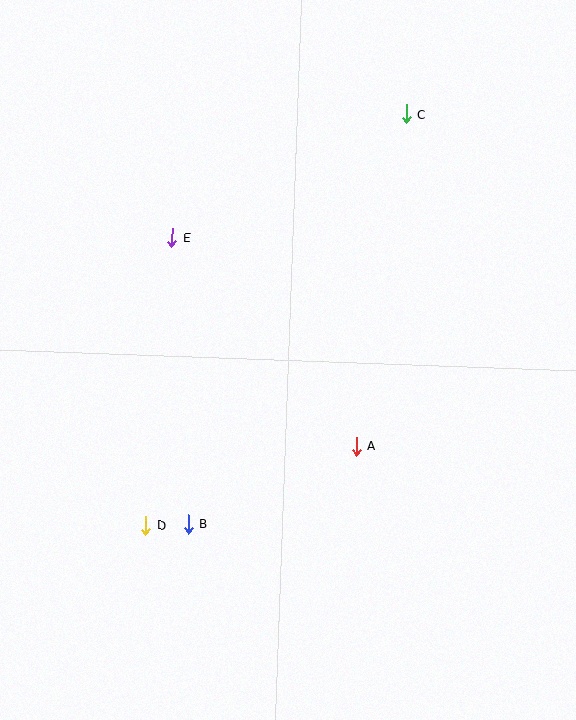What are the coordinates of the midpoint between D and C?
The midpoint between D and C is at (276, 320).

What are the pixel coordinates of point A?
Point A is at (356, 446).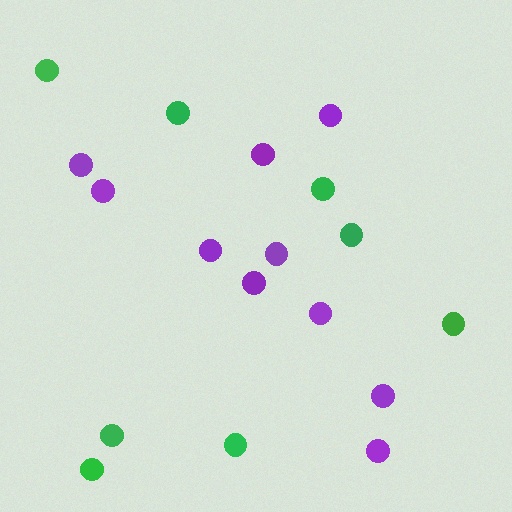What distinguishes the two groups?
There are 2 groups: one group of purple circles (10) and one group of green circles (8).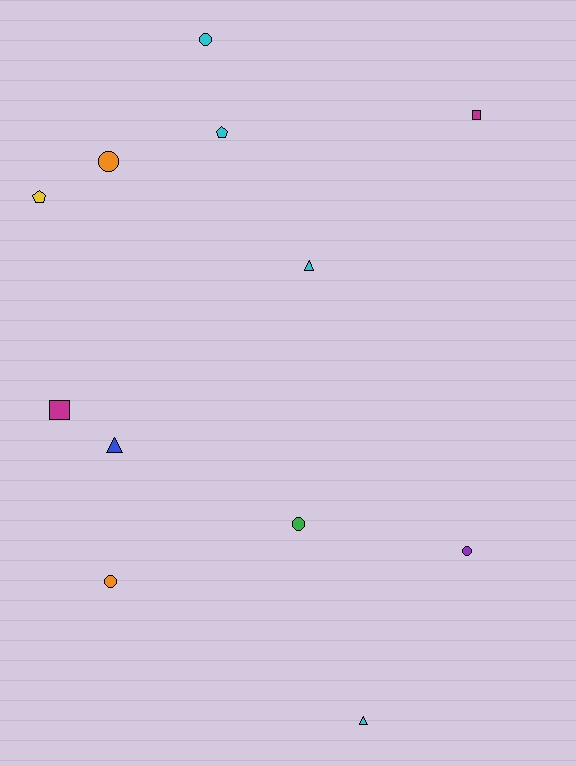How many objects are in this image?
There are 12 objects.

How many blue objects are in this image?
There is 1 blue object.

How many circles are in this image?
There are 5 circles.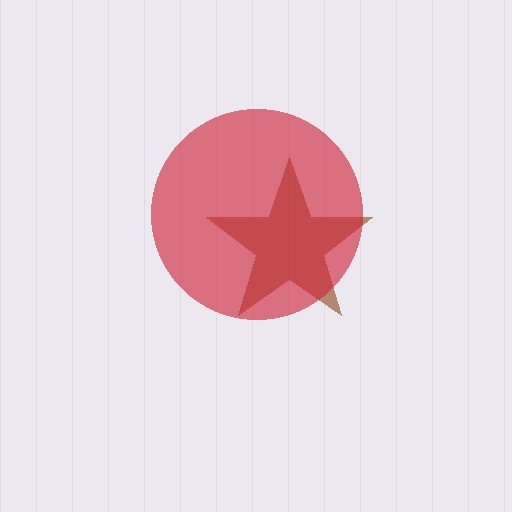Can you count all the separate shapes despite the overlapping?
Yes, there are 2 separate shapes.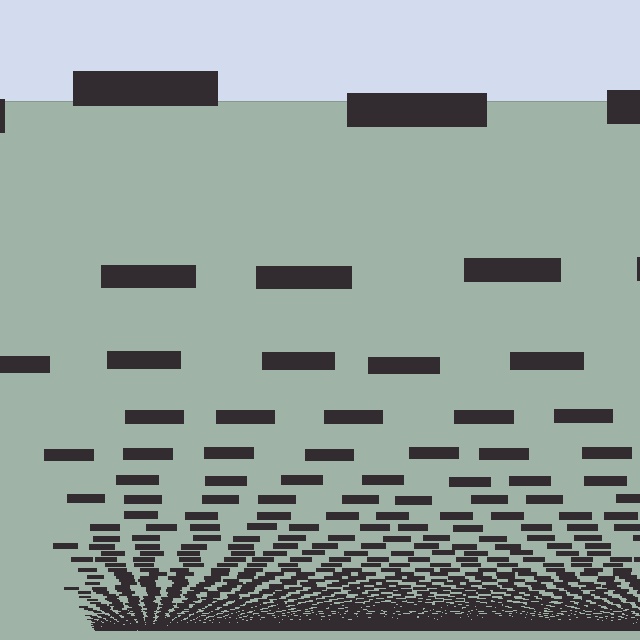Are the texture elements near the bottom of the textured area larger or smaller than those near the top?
Smaller. The gradient is inverted — elements near the bottom are smaller and denser.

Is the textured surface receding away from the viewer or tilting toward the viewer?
The surface appears to tilt toward the viewer. Texture elements get larger and sparser toward the top.